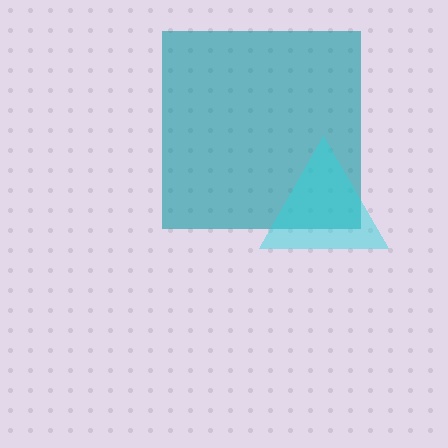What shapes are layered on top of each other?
The layered shapes are: a teal square, a cyan triangle.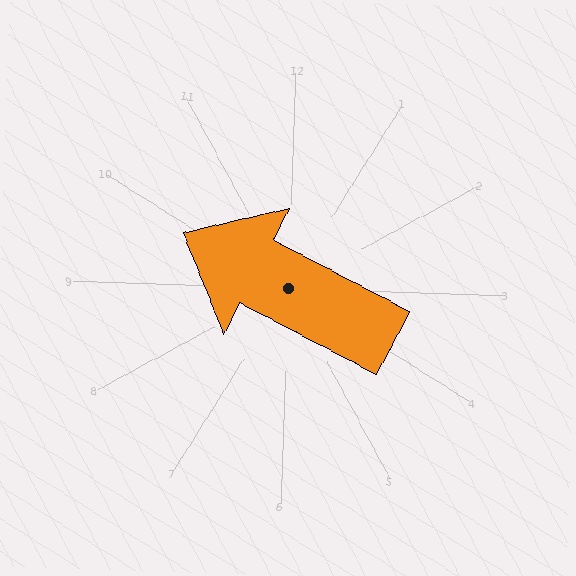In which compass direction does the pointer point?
Northwest.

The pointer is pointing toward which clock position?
Roughly 10 o'clock.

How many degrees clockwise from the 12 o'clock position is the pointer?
Approximately 296 degrees.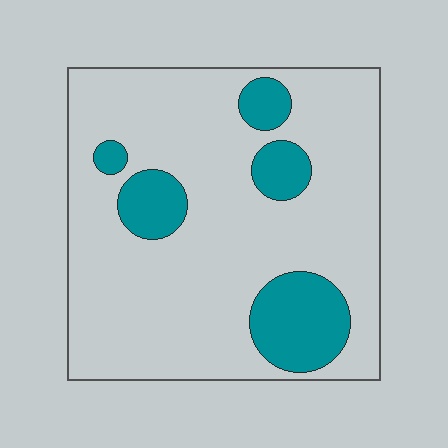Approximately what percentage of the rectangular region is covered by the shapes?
Approximately 20%.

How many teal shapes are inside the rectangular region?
5.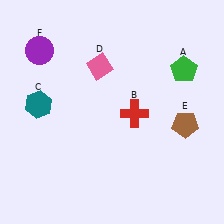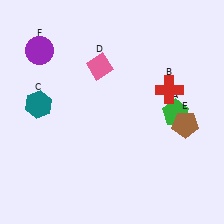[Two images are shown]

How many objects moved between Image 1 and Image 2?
2 objects moved between the two images.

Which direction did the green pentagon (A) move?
The green pentagon (A) moved down.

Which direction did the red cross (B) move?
The red cross (B) moved right.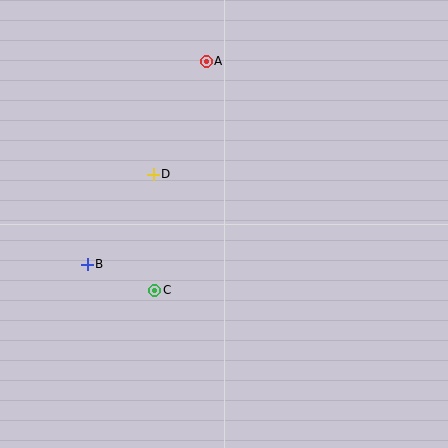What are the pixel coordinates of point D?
Point D is at (153, 174).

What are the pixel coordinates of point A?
Point A is at (206, 61).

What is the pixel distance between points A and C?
The distance between A and C is 235 pixels.